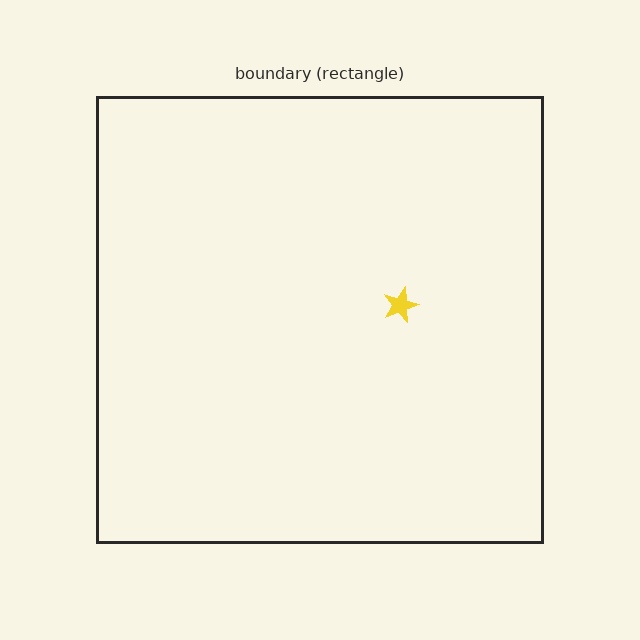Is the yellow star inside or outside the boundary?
Inside.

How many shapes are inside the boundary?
1 inside, 0 outside.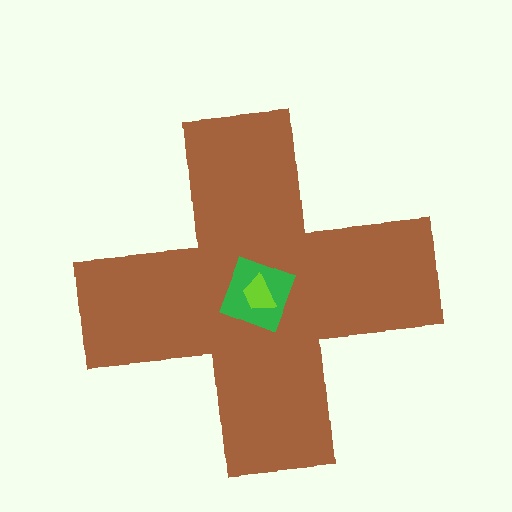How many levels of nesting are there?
3.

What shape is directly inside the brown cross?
The green square.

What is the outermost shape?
The brown cross.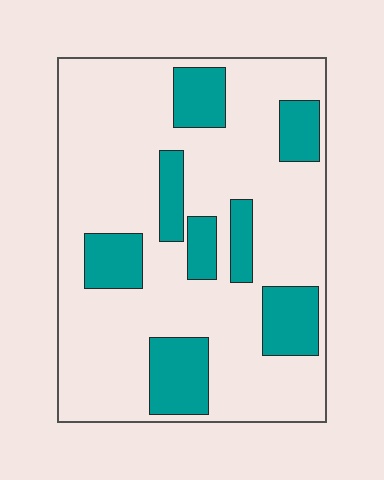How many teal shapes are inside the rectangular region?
8.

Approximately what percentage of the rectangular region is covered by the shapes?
Approximately 25%.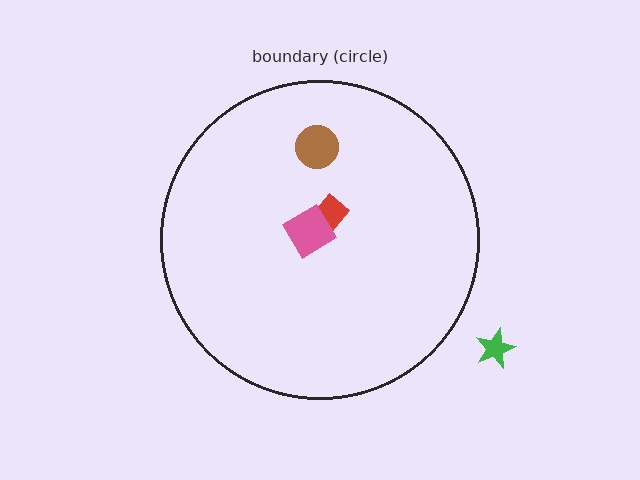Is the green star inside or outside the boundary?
Outside.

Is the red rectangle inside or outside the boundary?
Inside.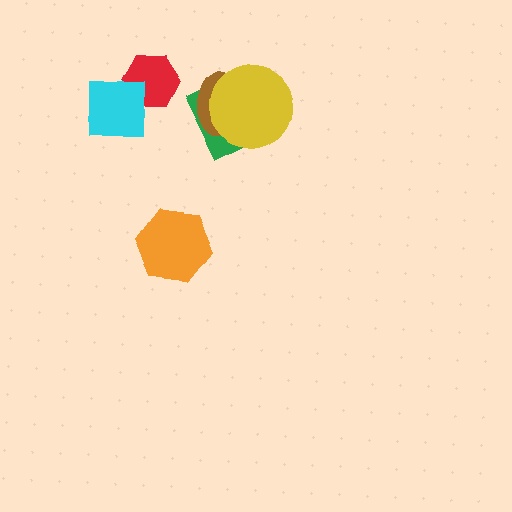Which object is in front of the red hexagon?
The cyan square is in front of the red hexagon.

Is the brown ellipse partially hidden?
Yes, it is partially covered by another shape.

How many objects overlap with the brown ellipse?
2 objects overlap with the brown ellipse.